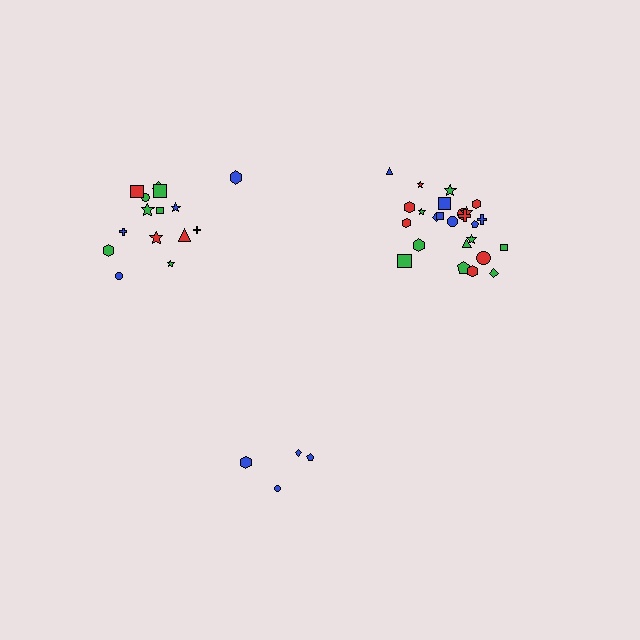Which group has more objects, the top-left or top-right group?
The top-right group.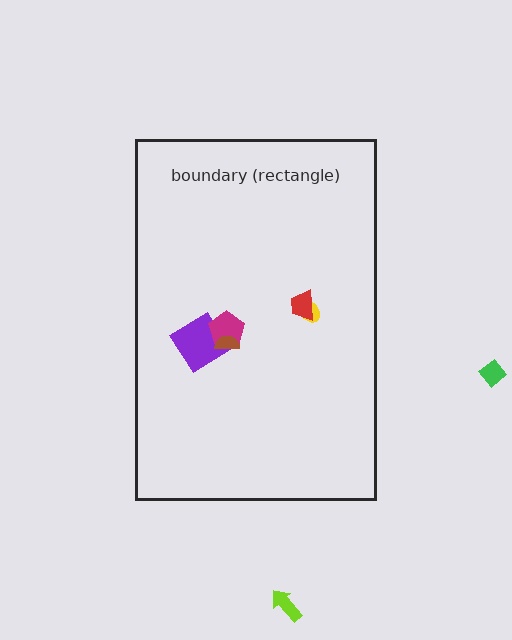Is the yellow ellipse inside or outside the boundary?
Inside.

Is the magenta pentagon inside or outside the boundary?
Inside.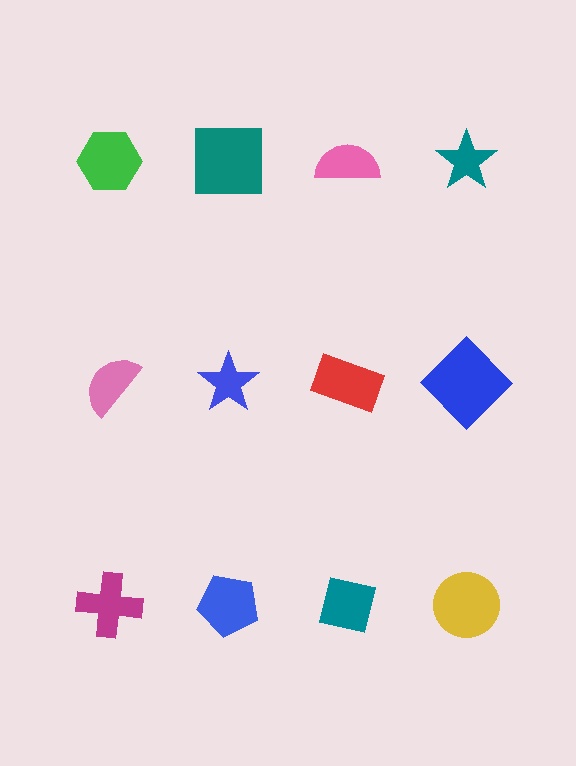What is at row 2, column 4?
A blue diamond.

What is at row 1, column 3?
A pink semicircle.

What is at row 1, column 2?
A teal square.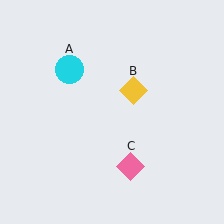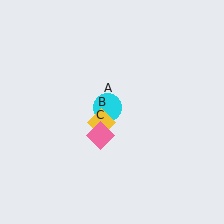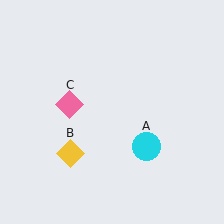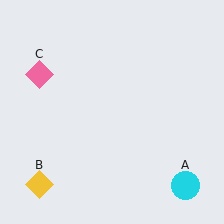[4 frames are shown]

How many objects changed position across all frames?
3 objects changed position: cyan circle (object A), yellow diamond (object B), pink diamond (object C).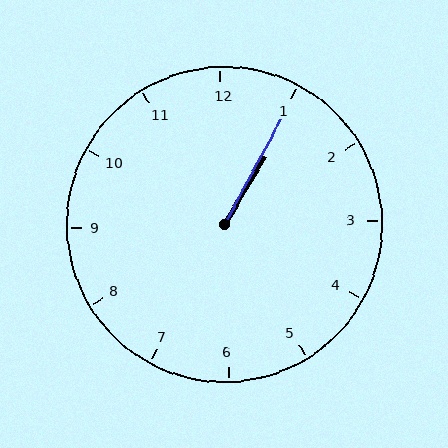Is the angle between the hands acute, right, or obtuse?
It is acute.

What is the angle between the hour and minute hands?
Approximately 2 degrees.